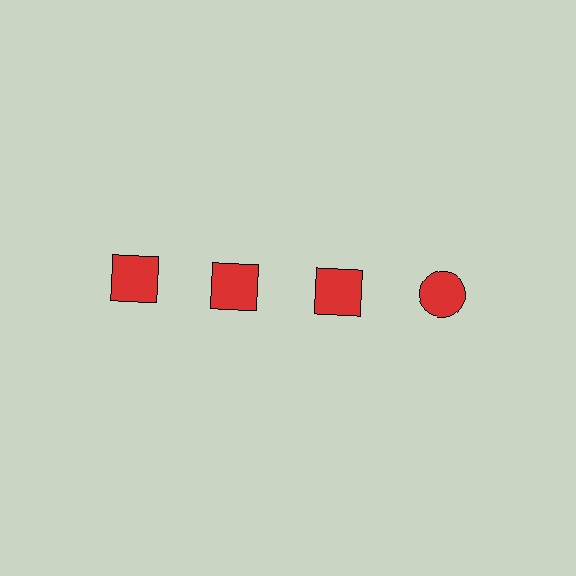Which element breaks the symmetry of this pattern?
The red circle in the top row, second from right column breaks the symmetry. All other shapes are red squares.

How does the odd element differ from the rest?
It has a different shape: circle instead of square.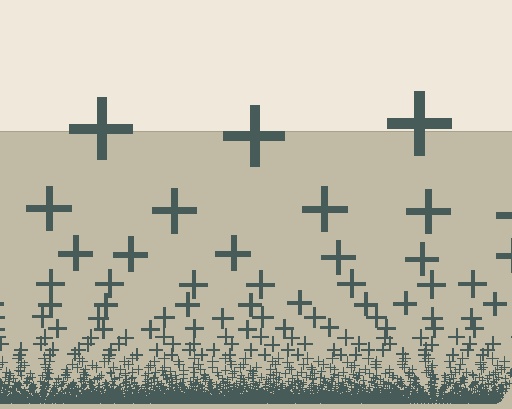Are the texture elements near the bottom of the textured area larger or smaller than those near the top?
Smaller. The gradient is inverted — elements near the bottom are smaller and denser.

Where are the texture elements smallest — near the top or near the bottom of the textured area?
Near the bottom.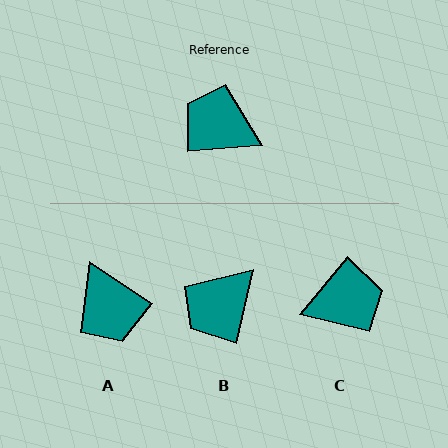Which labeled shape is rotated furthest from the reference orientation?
A, about 142 degrees away.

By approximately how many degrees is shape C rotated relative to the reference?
Approximately 134 degrees clockwise.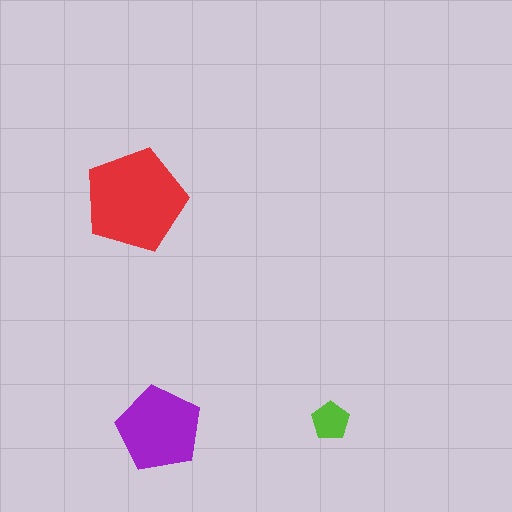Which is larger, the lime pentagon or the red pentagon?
The red one.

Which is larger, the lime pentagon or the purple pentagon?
The purple one.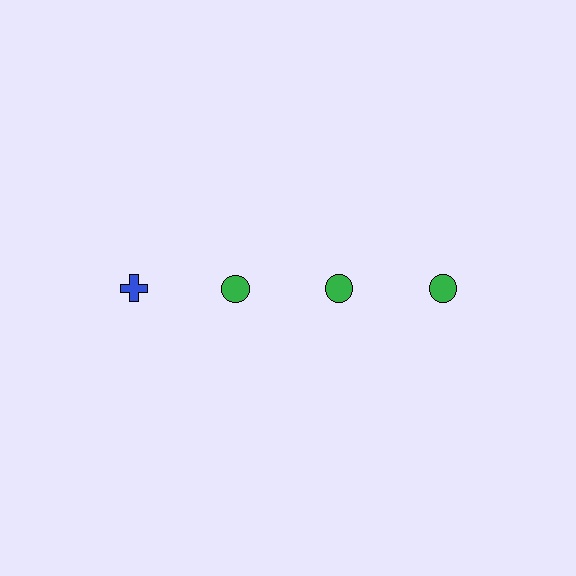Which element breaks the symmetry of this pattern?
The blue cross in the top row, leftmost column breaks the symmetry. All other shapes are green circles.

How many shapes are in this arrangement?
There are 4 shapes arranged in a grid pattern.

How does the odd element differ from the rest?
It differs in both color (blue instead of green) and shape (cross instead of circle).